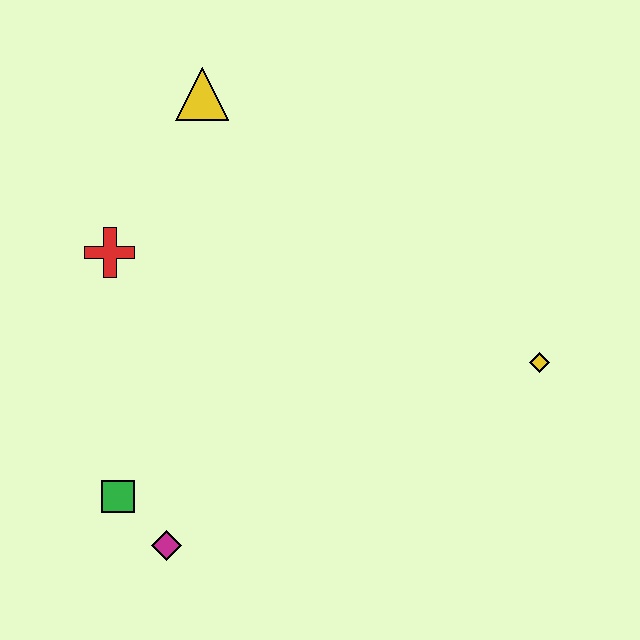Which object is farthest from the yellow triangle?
The magenta diamond is farthest from the yellow triangle.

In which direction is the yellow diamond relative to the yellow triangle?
The yellow diamond is to the right of the yellow triangle.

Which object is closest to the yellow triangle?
The red cross is closest to the yellow triangle.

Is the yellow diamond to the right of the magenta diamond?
Yes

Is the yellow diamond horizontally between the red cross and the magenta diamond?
No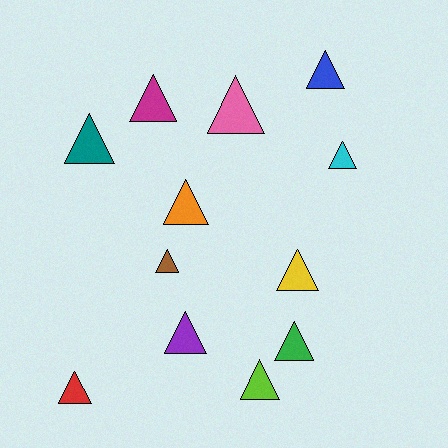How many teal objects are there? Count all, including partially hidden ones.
There is 1 teal object.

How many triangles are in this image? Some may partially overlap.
There are 12 triangles.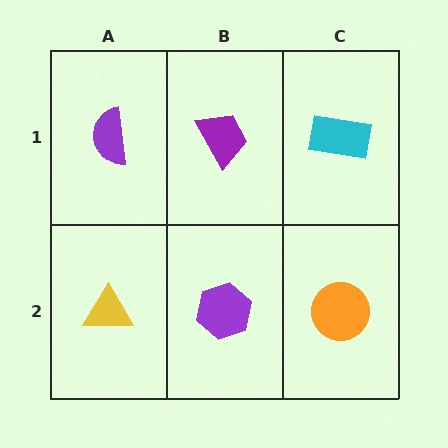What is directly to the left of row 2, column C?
A purple hexagon.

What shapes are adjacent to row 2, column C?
A cyan rectangle (row 1, column C), a purple hexagon (row 2, column B).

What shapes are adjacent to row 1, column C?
An orange circle (row 2, column C), a purple trapezoid (row 1, column B).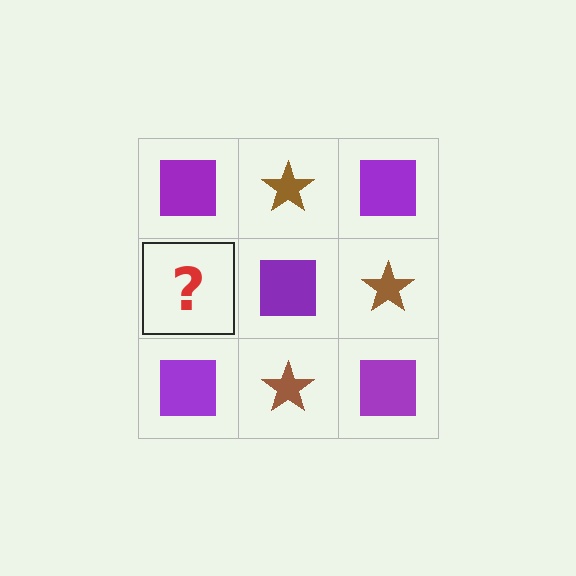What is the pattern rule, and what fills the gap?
The rule is that it alternates purple square and brown star in a checkerboard pattern. The gap should be filled with a brown star.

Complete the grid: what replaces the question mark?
The question mark should be replaced with a brown star.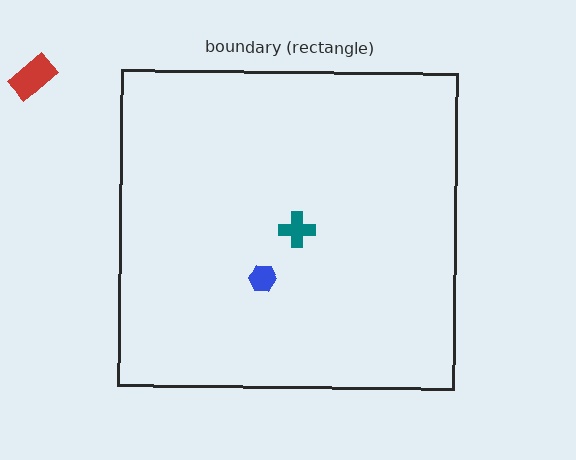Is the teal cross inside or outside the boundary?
Inside.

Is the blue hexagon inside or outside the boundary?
Inside.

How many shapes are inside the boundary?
2 inside, 1 outside.